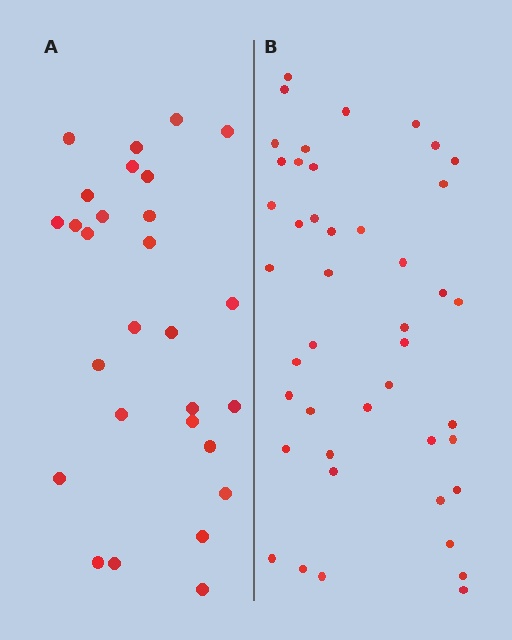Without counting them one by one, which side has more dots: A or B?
Region B (the right region) has more dots.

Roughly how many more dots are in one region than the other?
Region B has approximately 15 more dots than region A.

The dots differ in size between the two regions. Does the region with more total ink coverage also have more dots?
No. Region A has more total ink coverage because its dots are larger, but region B actually contains more individual dots. Total area can be misleading — the number of items is what matters here.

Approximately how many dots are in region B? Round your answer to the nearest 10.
About 40 dots. (The exact count is 44, which rounds to 40.)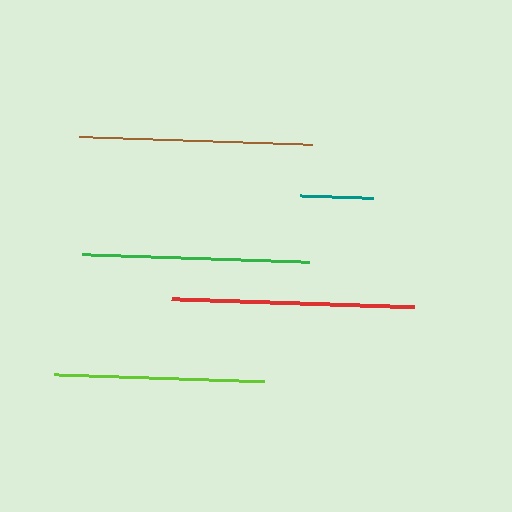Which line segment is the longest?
The red line is the longest at approximately 243 pixels.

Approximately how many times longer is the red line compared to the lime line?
The red line is approximately 1.2 times the length of the lime line.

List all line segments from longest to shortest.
From longest to shortest: red, brown, green, lime, teal.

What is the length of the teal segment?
The teal segment is approximately 73 pixels long.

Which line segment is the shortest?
The teal line is the shortest at approximately 73 pixels.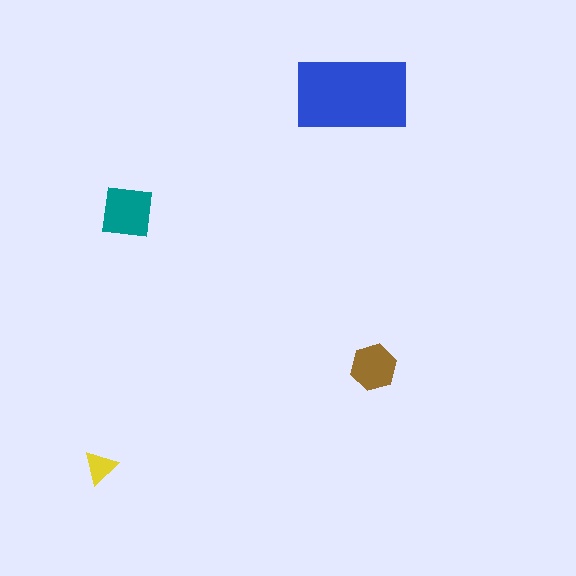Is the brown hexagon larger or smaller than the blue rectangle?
Smaller.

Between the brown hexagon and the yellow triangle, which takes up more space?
The brown hexagon.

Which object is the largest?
The blue rectangle.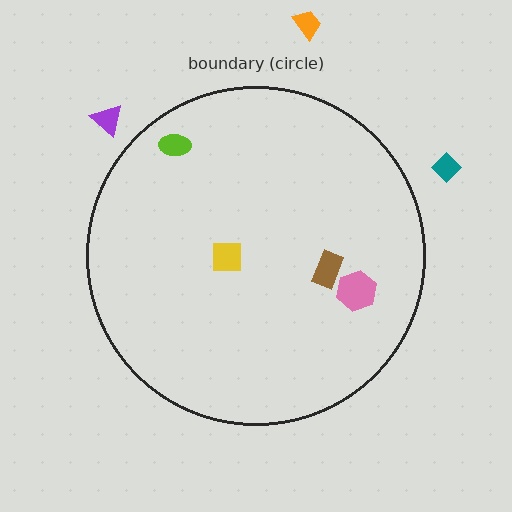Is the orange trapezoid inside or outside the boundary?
Outside.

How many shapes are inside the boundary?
4 inside, 3 outside.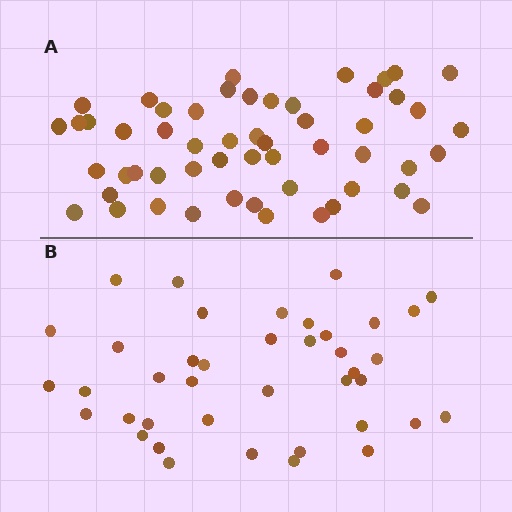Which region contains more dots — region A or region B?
Region A (the top region) has more dots.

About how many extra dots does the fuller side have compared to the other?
Region A has approximately 15 more dots than region B.